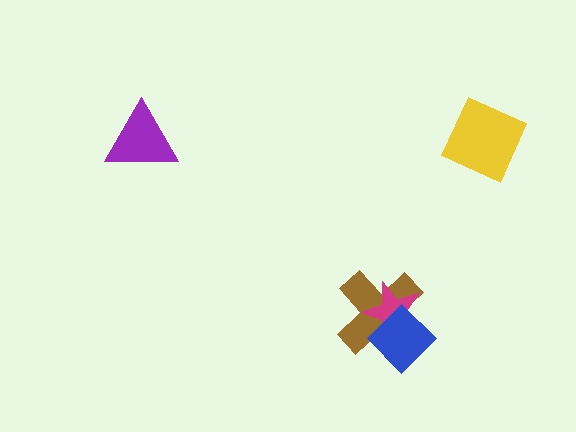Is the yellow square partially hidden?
No, no other shape covers it.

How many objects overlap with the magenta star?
2 objects overlap with the magenta star.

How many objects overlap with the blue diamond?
2 objects overlap with the blue diamond.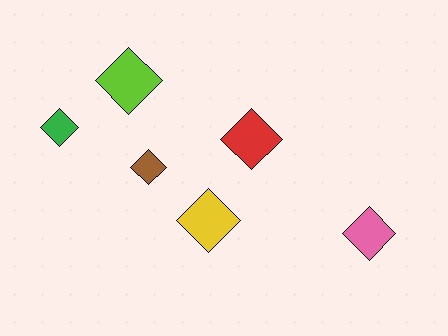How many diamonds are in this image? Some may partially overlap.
There are 6 diamonds.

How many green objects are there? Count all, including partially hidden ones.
There is 1 green object.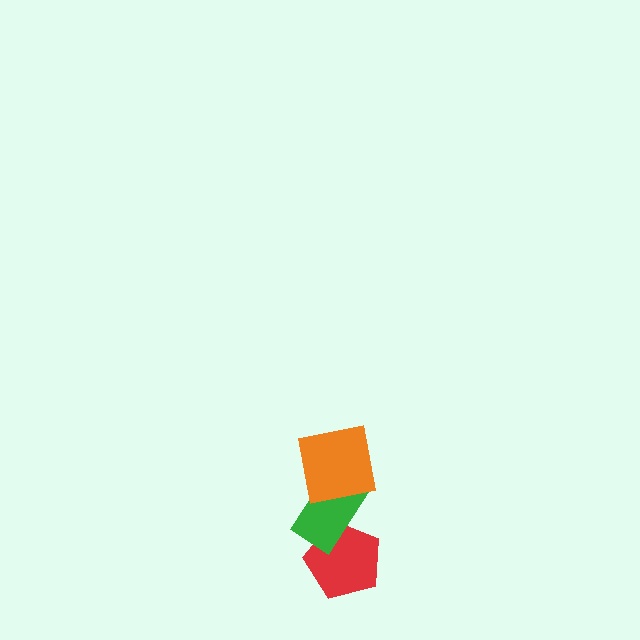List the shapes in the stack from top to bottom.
From top to bottom: the orange square, the green rectangle, the red pentagon.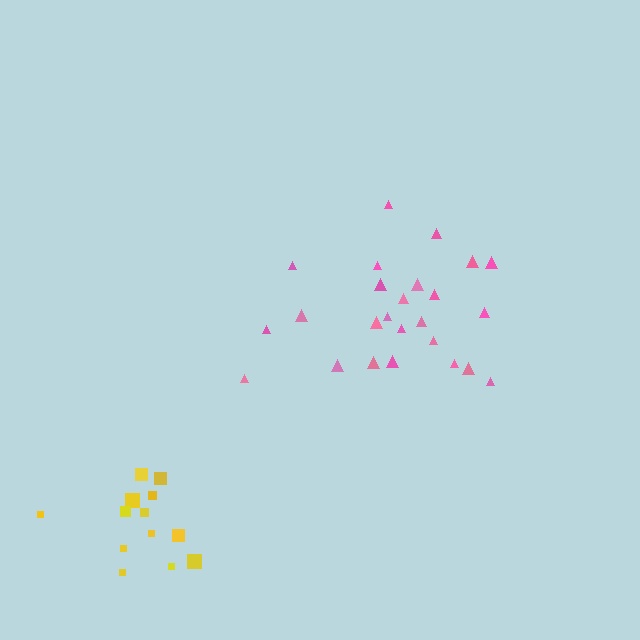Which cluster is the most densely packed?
Yellow.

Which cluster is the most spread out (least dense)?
Pink.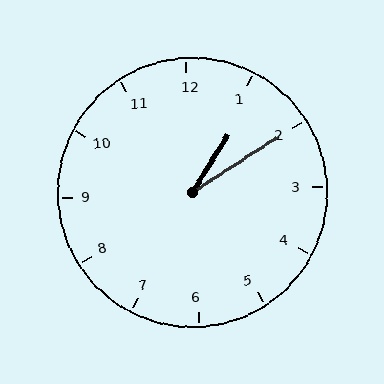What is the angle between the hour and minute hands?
Approximately 25 degrees.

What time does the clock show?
1:10.